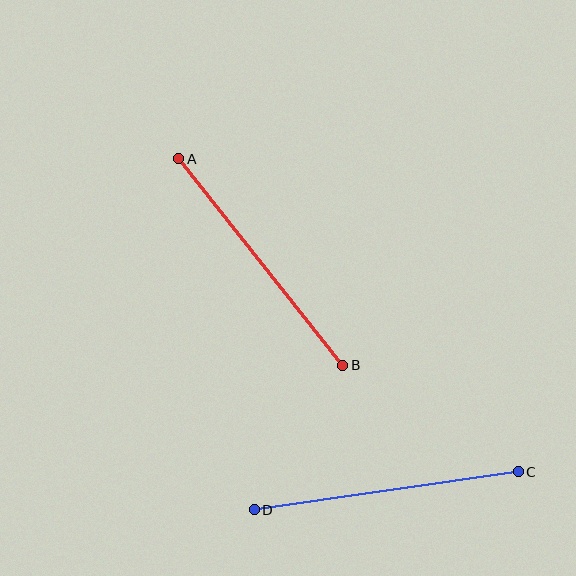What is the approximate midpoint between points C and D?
The midpoint is at approximately (386, 491) pixels.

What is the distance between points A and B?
The distance is approximately 264 pixels.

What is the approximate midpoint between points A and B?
The midpoint is at approximately (261, 262) pixels.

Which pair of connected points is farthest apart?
Points C and D are farthest apart.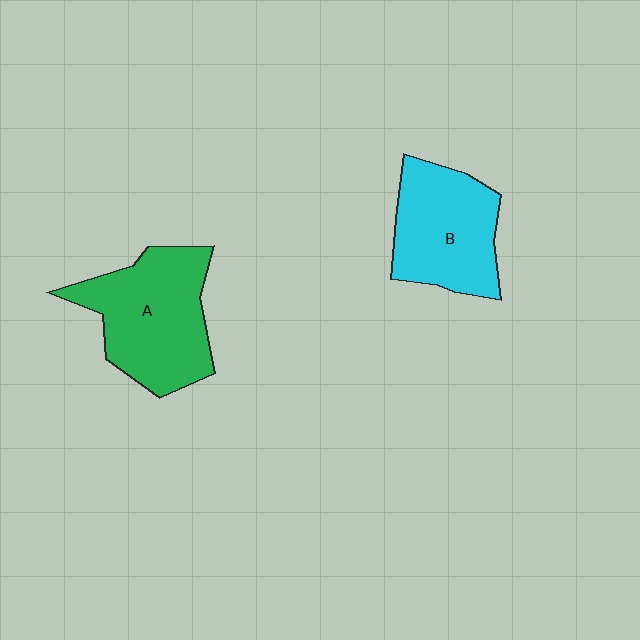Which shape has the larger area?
Shape A (green).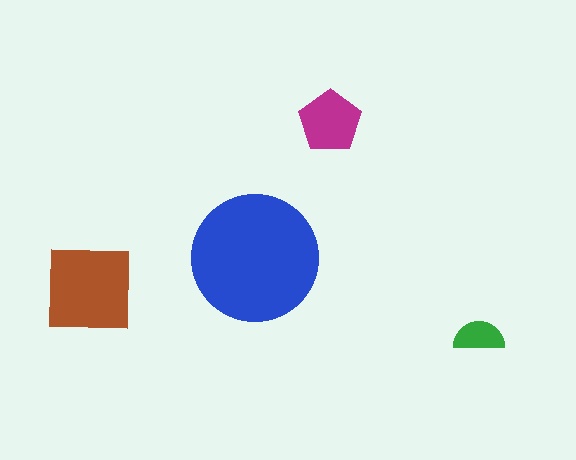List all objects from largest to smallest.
The blue circle, the brown square, the magenta pentagon, the green semicircle.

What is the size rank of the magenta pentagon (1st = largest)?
3rd.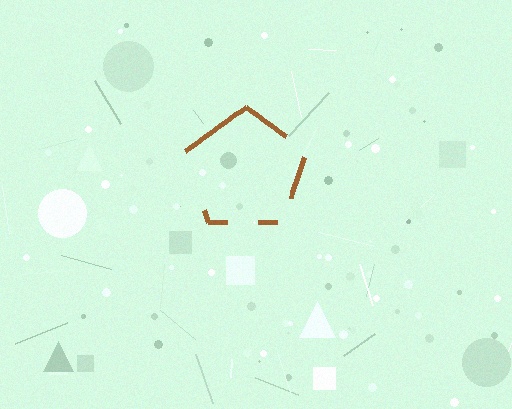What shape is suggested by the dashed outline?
The dashed outline suggests a pentagon.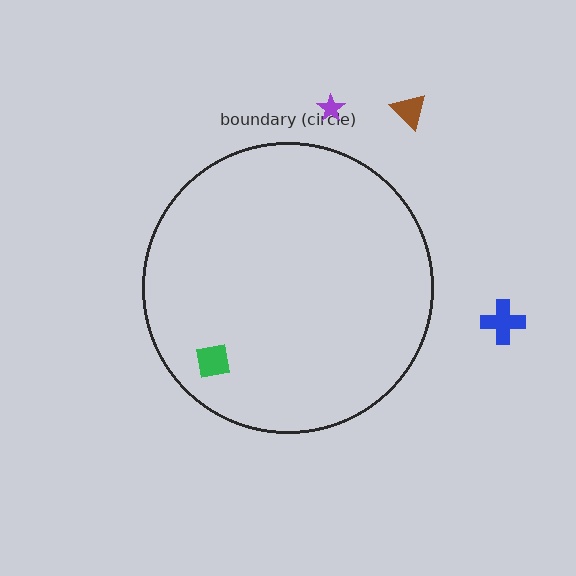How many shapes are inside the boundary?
1 inside, 3 outside.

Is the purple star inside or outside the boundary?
Outside.